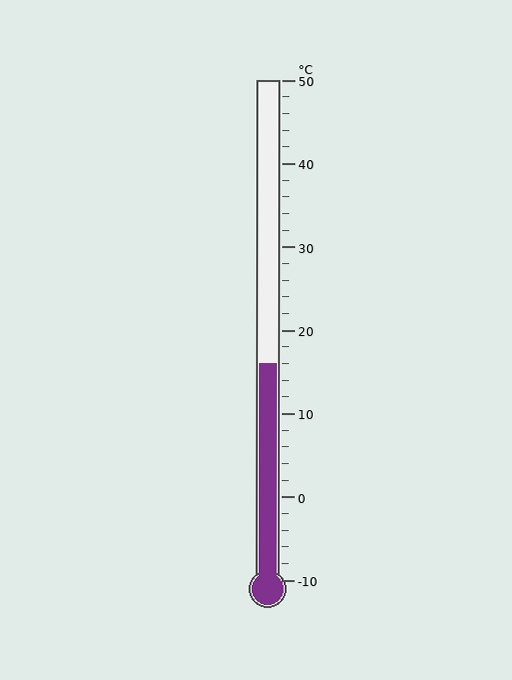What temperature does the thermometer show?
The thermometer shows approximately 16°C.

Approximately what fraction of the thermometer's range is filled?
The thermometer is filled to approximately 45% of its range.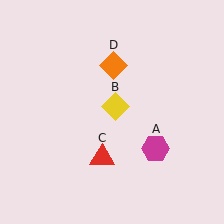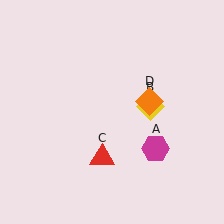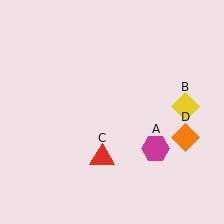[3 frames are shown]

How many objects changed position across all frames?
2 objects changed position: yellow diamond (object B), orange diamond (object D).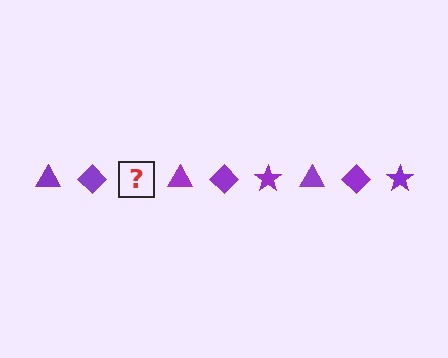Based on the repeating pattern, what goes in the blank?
The blank should be a purple star.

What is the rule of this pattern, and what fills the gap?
The rule is that the pattern cycles through triangle, diamond, star shapes in purple. The gap should be filled with a purple star.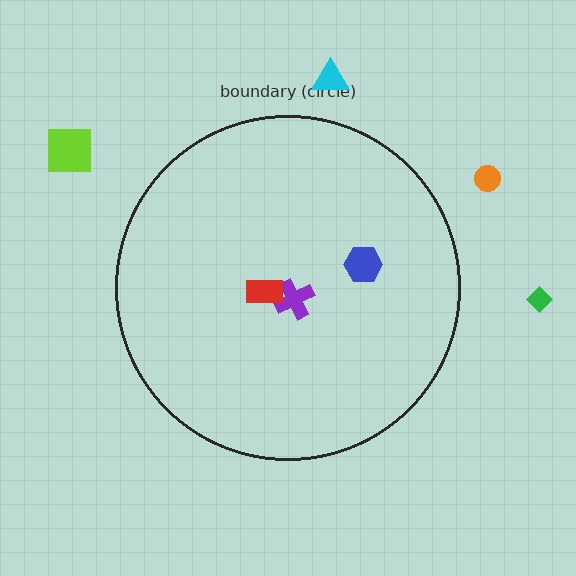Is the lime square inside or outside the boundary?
Outside.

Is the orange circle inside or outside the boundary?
Outside.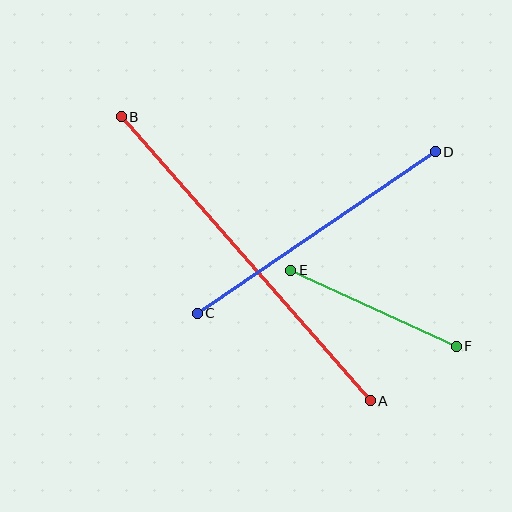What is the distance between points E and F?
The distance is approximately 182 pixels.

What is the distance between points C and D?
The distance is approximately 288 pixels.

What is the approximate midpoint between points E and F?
The midpoint is at approximately (373, 308) pixels.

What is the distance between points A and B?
The distance is approximately 377 pixels.